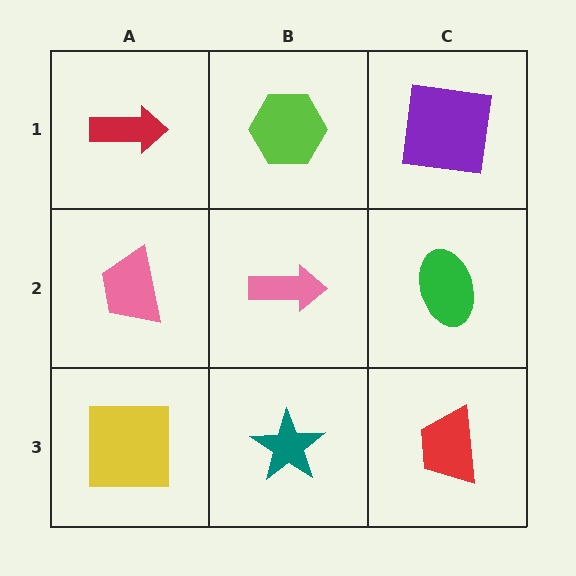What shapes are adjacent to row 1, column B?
A pink arrow (row 2, column B), a red arrow (row 1, column A), a purple square (row 1, column C).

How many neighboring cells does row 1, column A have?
2.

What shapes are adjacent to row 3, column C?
A green ellipse (row 2, column C), a teal star (row 3, column B).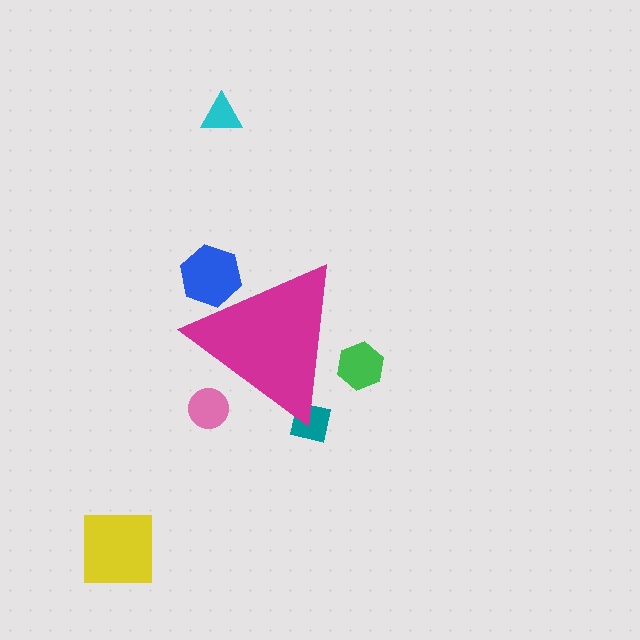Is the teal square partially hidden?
Yes, the teal square is partially hidden behind the magenta triangle.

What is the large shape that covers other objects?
A magenta triangle.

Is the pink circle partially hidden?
Yes, the pink circle is partially hidden behind the magenta triangle.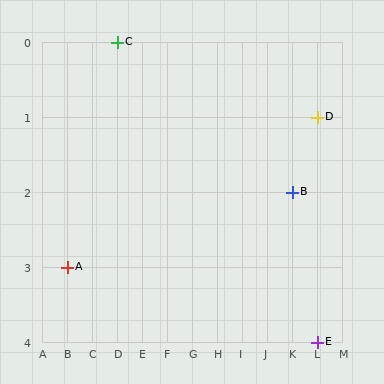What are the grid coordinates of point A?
Point A is at grid coordinates (B, 3).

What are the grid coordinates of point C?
Point C is at grid coordinates (D, 0).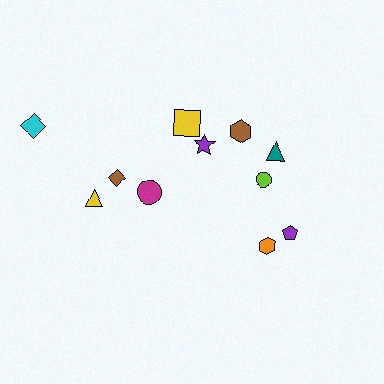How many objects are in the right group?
There are 7 objects.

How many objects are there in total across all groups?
There are 11 objects.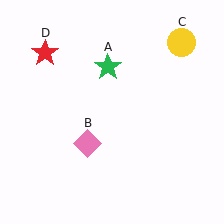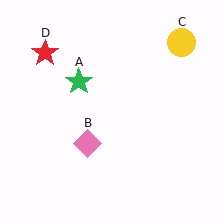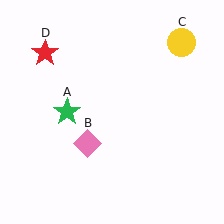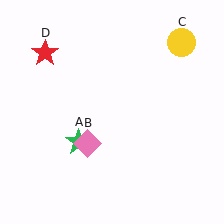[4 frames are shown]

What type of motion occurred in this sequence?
The green star (object A) rotated counterclockwise around the center of the scene.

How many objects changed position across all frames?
1 object changed position: green star (object A).